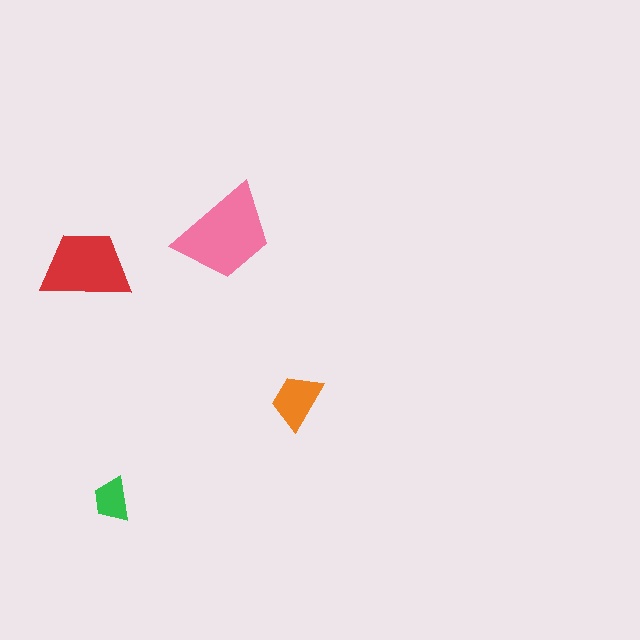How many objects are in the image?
There are 4 objects in the image.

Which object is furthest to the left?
The red trapezoid is leftmost.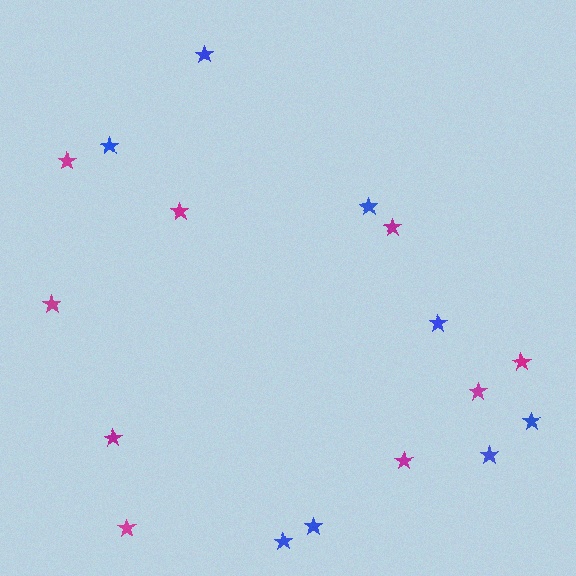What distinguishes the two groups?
There are 2 groups: one group of magenta stars (9) and one group of blue stars (8).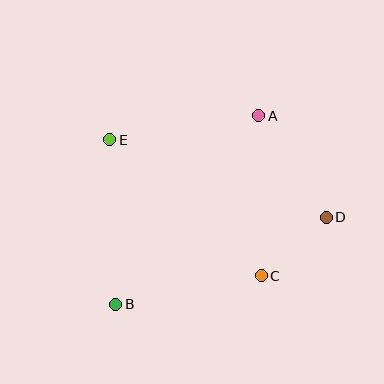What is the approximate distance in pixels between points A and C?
The distance between A and C is approximately 160 pixels.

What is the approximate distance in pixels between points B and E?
The distance between B and E is approximately 165 pixels.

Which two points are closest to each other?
Points C and D are closest to each other.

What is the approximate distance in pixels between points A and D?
The distance between A and D is approximately 122 pixels.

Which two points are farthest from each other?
Points A and B are farthest from each other.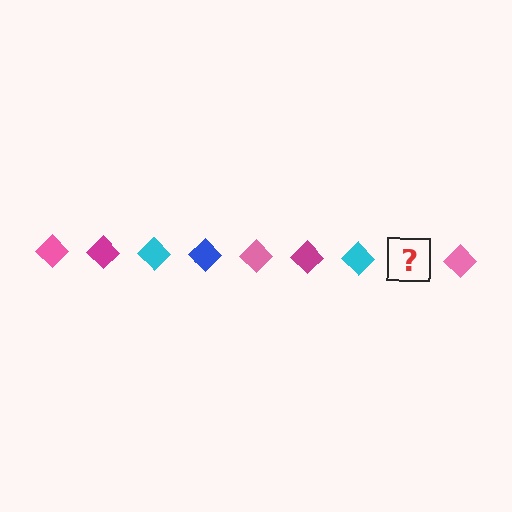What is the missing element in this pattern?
The missing element is a blue diamond.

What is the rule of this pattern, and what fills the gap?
The rule is that the pattern cycles through pink, magenta, cyan, blue diamonds. The gap should be filled with a blue diamond.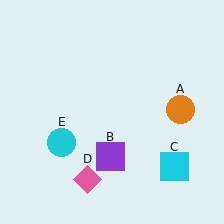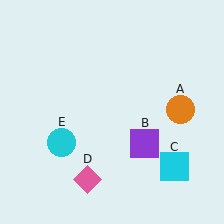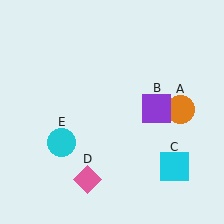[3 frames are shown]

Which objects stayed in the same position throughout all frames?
Orange circle (object A) and cyan square (object C) and pink diamond (object D) and cyan circle (object E) remained stationary.